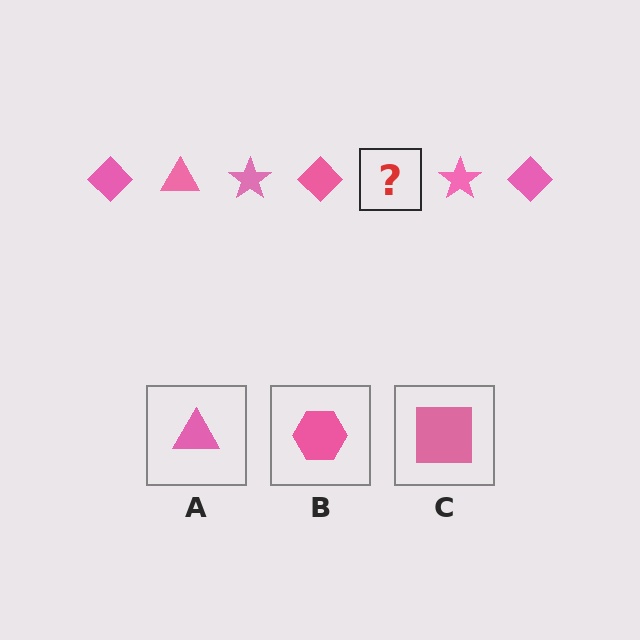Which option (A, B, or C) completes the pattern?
A.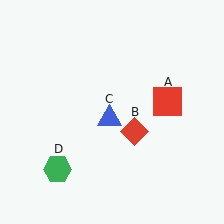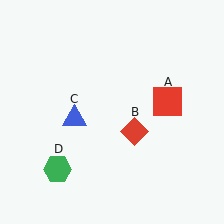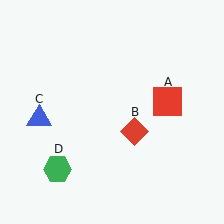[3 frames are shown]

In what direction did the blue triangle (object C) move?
The blue triangle (object C) moved left.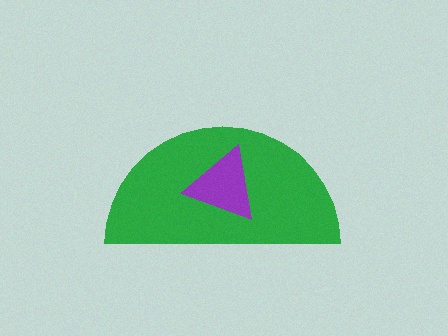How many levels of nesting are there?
2.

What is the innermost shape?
The purple triangle.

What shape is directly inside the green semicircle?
The purple triangle.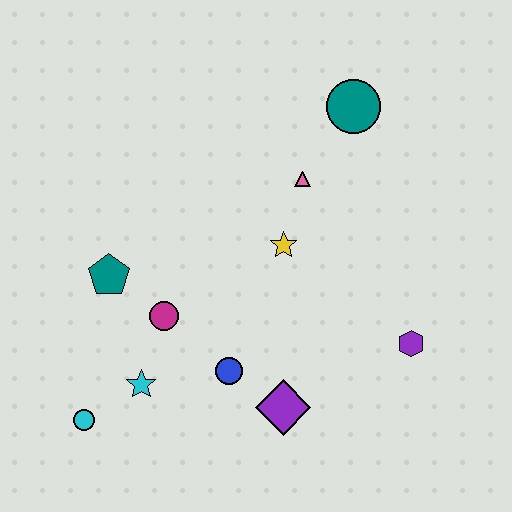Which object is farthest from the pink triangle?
The cyan circle is farthest from the pink triangle.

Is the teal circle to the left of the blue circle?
No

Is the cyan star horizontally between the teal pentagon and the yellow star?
Yes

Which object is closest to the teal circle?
The pink triangle is closest to the teal circle.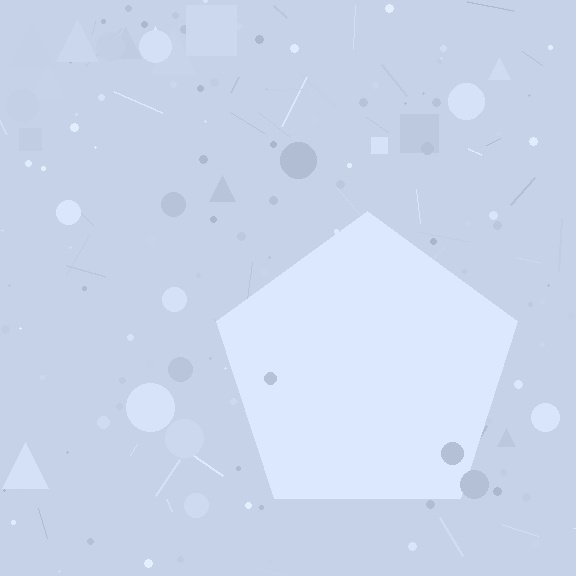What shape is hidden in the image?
A pentagon is hidden in the image.